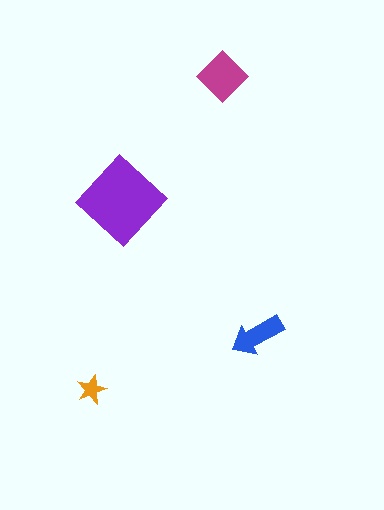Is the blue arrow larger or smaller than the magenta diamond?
Smaller.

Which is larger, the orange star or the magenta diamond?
The magenta diamond.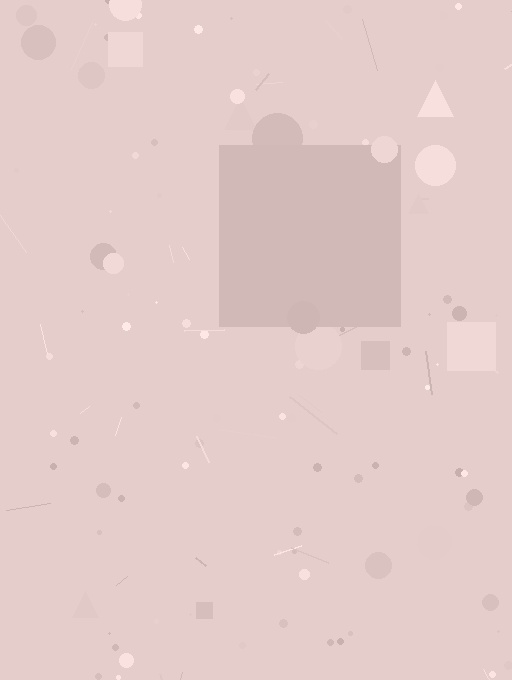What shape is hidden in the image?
A square is hidden in the image.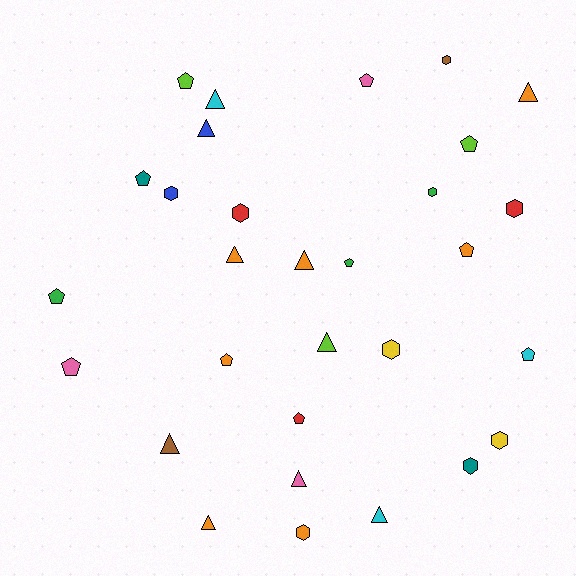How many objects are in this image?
There are 30 objects.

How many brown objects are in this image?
There are 2 brown objects.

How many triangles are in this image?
There are 10 triangles.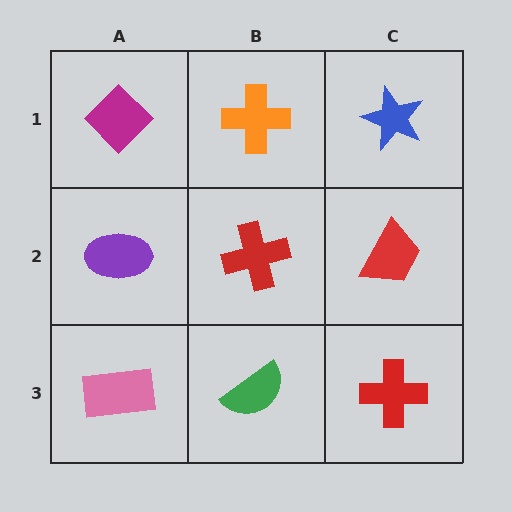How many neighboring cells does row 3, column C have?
2.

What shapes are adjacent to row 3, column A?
A purple ellipse (row 2, column A), a green semicircle (row 3, column B).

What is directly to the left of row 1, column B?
A magenta diamond.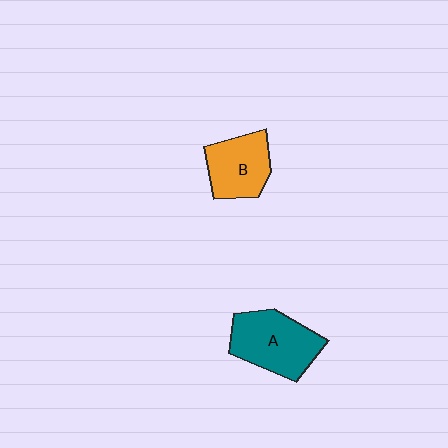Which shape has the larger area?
Shape A (teal).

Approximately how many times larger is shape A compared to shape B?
Approximately 1.3 times.